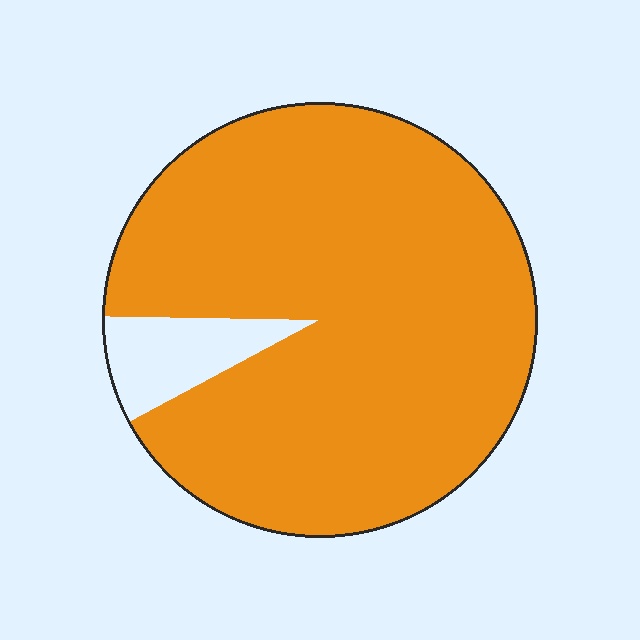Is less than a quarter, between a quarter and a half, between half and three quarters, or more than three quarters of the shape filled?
More than three quarters.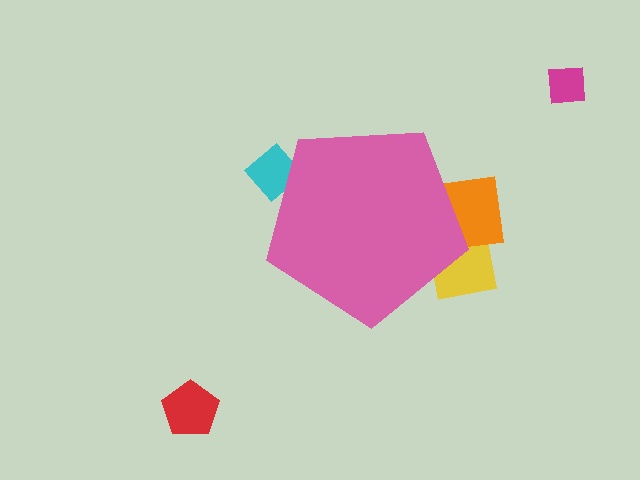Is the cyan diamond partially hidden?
Yes, the cyan diamond is partially hidden behind the pink pentagon.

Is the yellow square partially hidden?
Yes, the yellow square is partially hidden behind the pink pentagon.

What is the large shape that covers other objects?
A pink pentagon.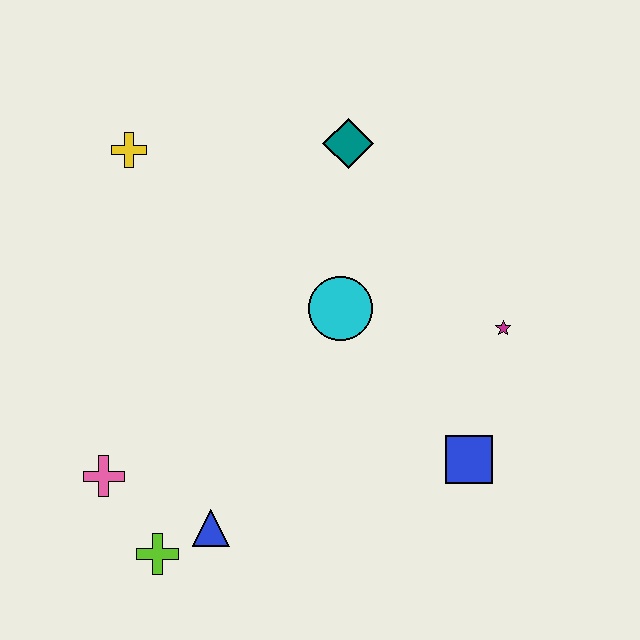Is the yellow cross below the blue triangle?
No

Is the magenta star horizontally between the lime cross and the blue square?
No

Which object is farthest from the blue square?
The yellow cross is farthest from the blue square.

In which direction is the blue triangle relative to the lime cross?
The blue triangle is to the right of the lime cross.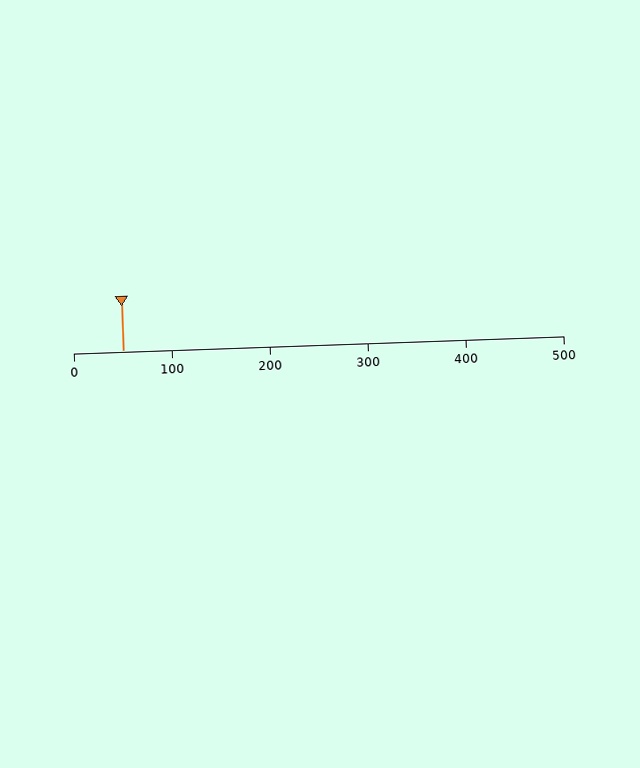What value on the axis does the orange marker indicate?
The marker indicates approximately 50.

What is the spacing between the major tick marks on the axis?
The major ticks are spaced 100 apart.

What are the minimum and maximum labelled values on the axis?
The axis runs from 0 to 500.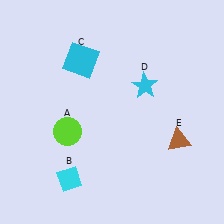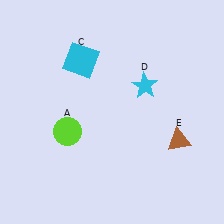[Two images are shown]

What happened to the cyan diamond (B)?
The cyan diamond (B) was removed in Image 2. It was in the bottom-left area of Image 1.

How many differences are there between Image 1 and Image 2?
There is 1 difference between the two images.